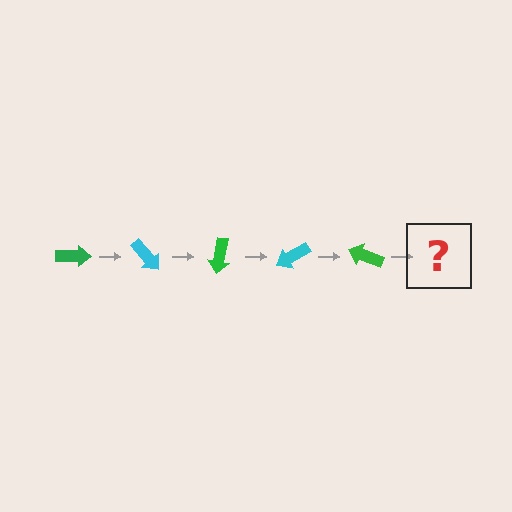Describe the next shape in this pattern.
It should be a cyan arrow, rotated 250 degrees from the start.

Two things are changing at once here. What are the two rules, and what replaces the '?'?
The two rules are that it rotates 50 degrees each step and the color cycles through green and cyan. The '?' should be a cyan arrow, rotated 250 degrees from the start.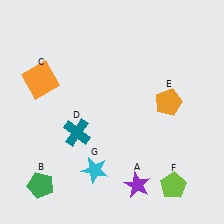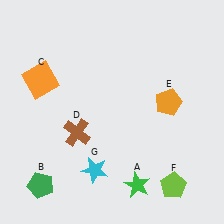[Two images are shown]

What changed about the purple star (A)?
In Image 1, A is purple. In Image 2, it changed to green.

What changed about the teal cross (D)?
In Image 1, D is teal. In Image 2, it changed to brown.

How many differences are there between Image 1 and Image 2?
There are 2 differences between the two images.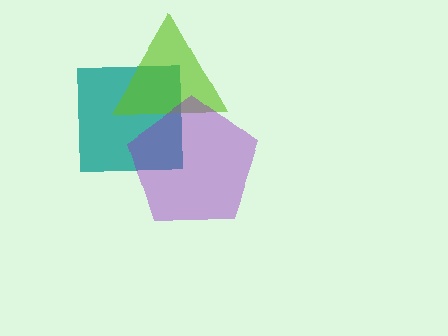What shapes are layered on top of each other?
The layered shapes are: a teal square, a lime triangle, a purple pentagon.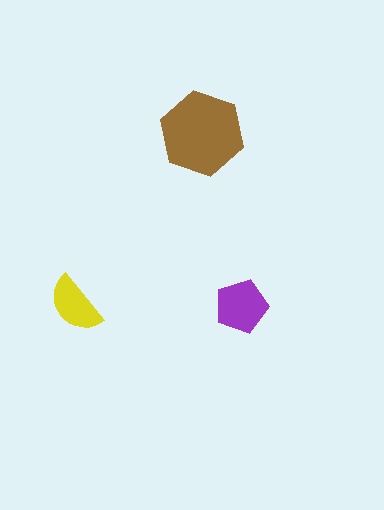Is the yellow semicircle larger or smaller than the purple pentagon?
Smaller.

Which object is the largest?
The brown hexagon.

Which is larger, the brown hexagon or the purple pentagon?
The brown hexagon.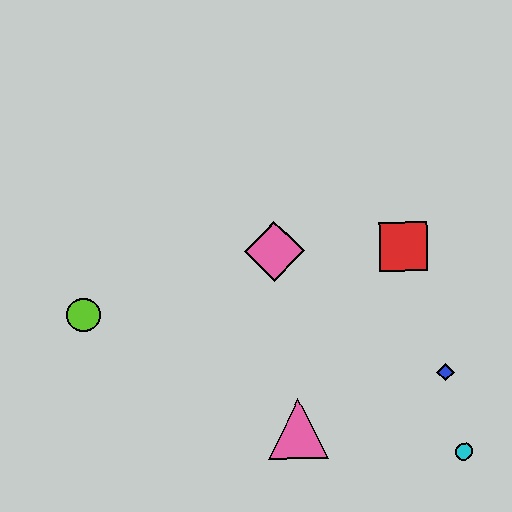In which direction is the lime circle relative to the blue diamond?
The lime circle is to the left of the blue diamond.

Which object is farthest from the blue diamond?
The lime circle is farthest from the blue diamond.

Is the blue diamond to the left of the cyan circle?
Yes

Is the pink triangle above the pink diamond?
No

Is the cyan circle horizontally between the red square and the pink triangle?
No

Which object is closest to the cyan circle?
The blue diamond is closest to the cyan circle.